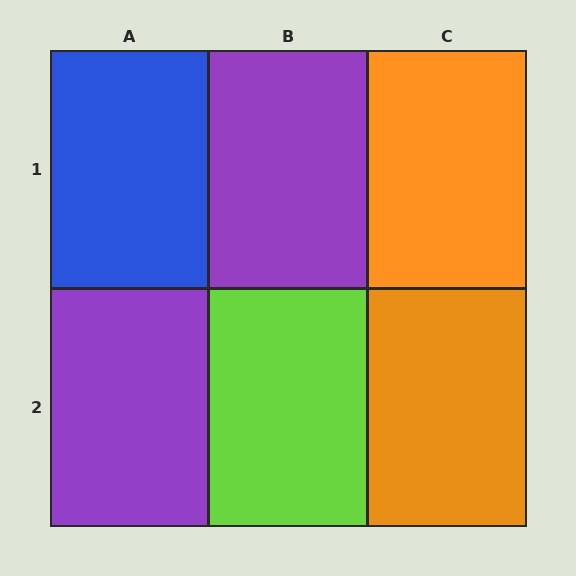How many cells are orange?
2 cells are orange.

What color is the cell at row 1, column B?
Purple.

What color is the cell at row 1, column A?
Blue.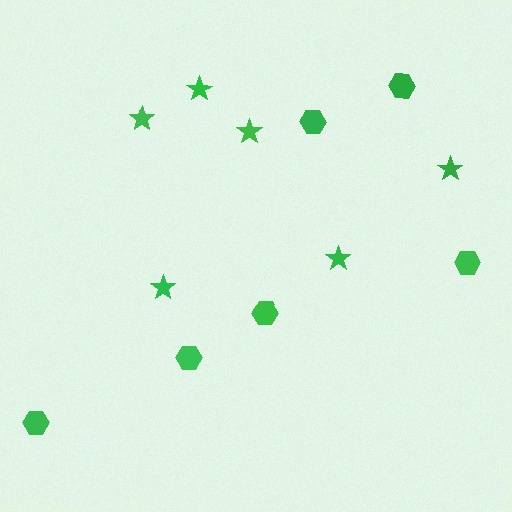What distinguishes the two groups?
There are 2 groups: one group of stars (6) and one group of hexagons (6).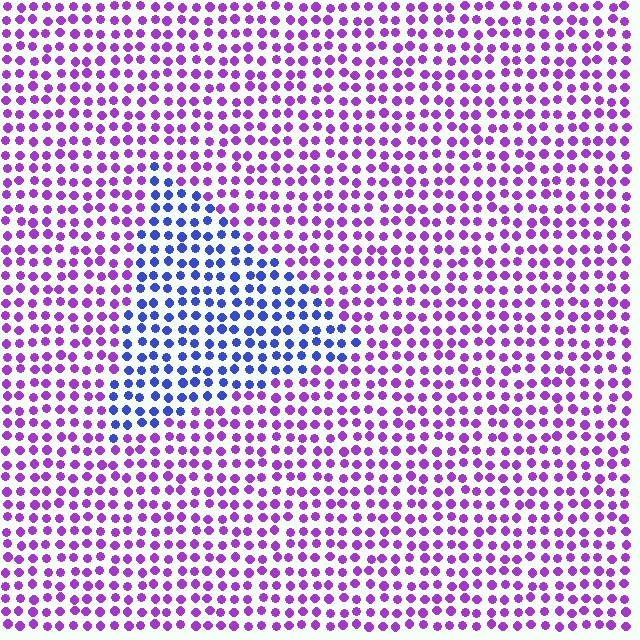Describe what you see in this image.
The image is filled with small purple elements in a uniform arrangement. A triangle-shaped region is visible where the elements are tinted to a slightly different hue, forming a subtle color boundary.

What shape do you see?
I see a triangle.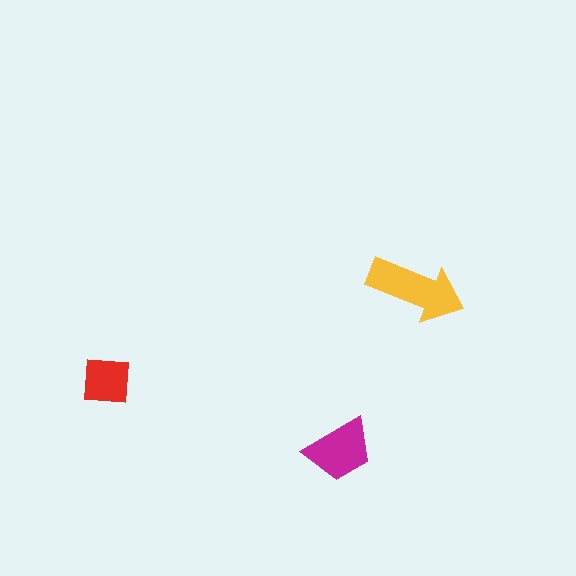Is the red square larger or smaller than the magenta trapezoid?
Smaller.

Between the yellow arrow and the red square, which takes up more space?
The yellow arrow.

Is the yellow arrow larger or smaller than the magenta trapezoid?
Larger.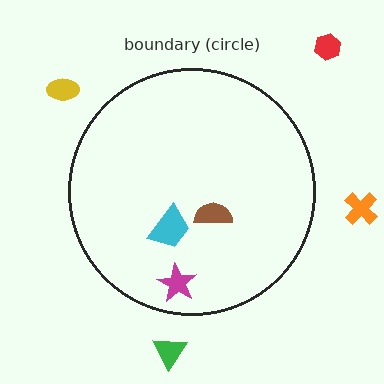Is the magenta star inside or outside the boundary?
Inside.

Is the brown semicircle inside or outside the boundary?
Inside.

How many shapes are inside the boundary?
3 inside, 4 outside.